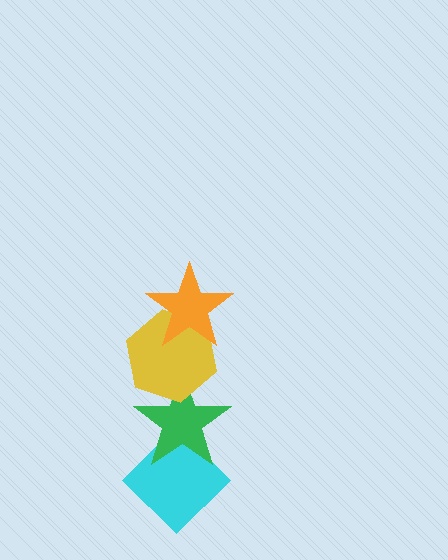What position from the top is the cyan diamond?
The cyan diamond is 4th from the top.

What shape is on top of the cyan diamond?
The green star is on top of the cyan diamond.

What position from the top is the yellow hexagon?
The yellow hexagon is 2nd from the top.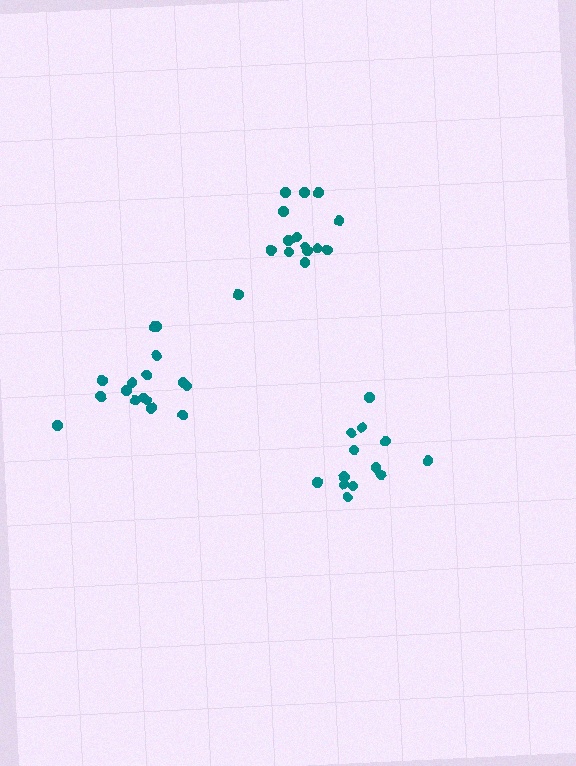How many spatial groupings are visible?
There are 3 spatial groupings.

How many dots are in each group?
Group 1: 16 dots, Group 2: 13 dots, Group 3: 16 dots (45 total).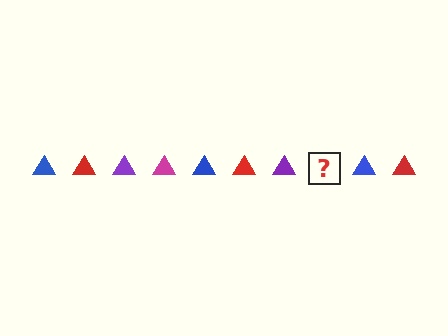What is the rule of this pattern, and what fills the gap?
The rule is that the pattern cycles through blue, red, purple, magenta triangles. The gap should be filled with a magenta triangle.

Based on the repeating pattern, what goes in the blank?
The blank should be a magenta triangle.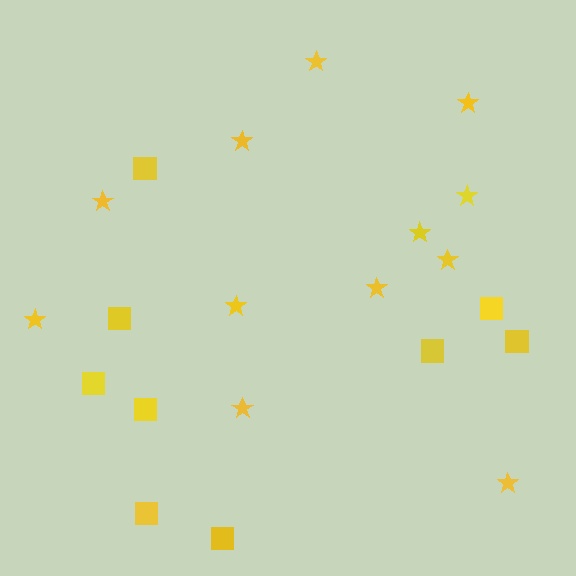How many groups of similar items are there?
There are 2 groups: one group of squares (9) and one group of stars (12).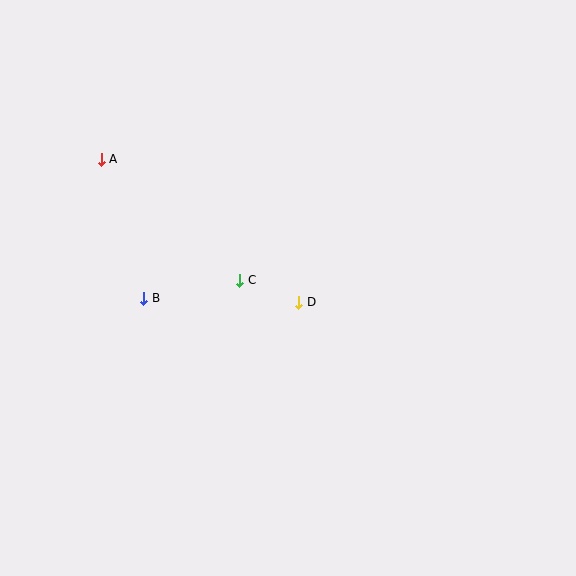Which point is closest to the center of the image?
Point D at (299, 302) is closest to the center.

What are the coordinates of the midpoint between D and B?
The midpoint between D and B is at (221, 300).